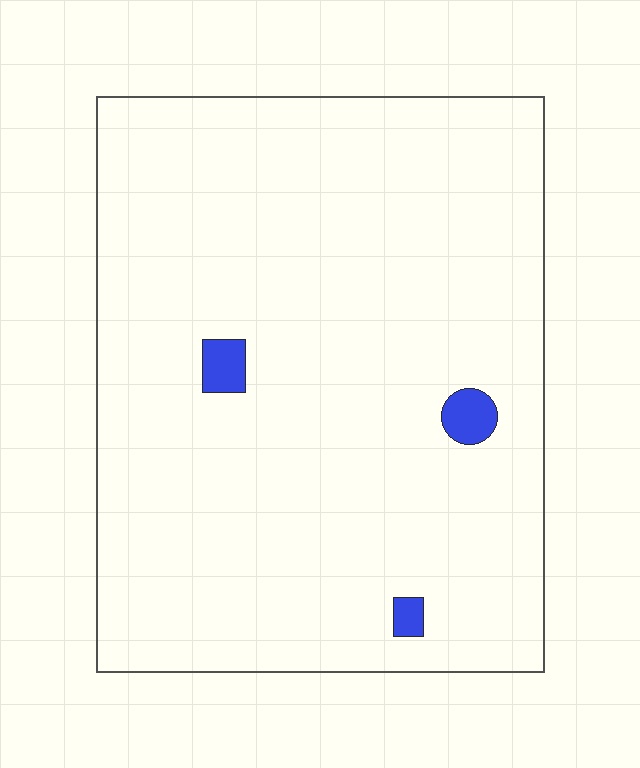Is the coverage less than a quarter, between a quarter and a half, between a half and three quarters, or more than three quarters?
Less than a quarter.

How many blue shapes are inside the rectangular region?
3.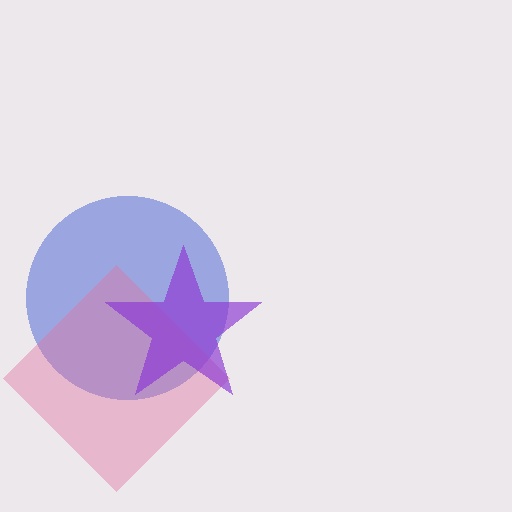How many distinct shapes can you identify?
There are 3 distinct shapes: a blue circle, a pink diamond, a purple star.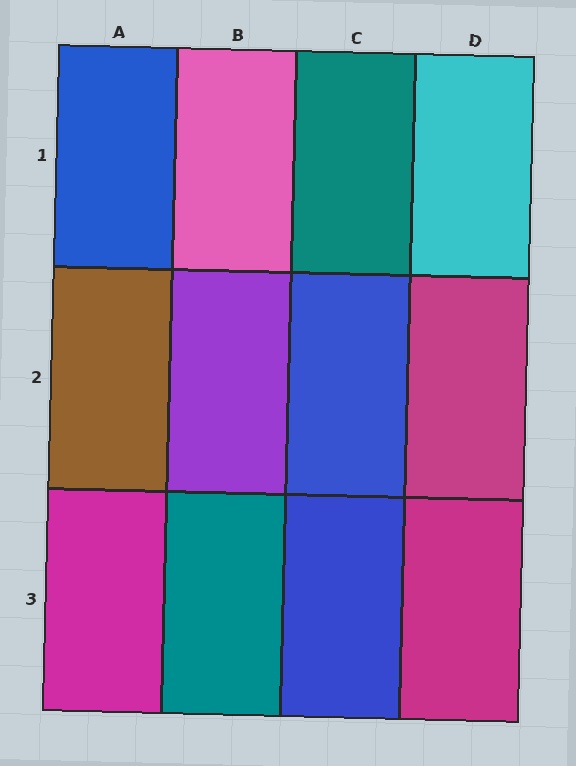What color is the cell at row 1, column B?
Pink.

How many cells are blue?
3 cells are blue.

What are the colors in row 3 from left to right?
Magenta, teal, blue, magenta.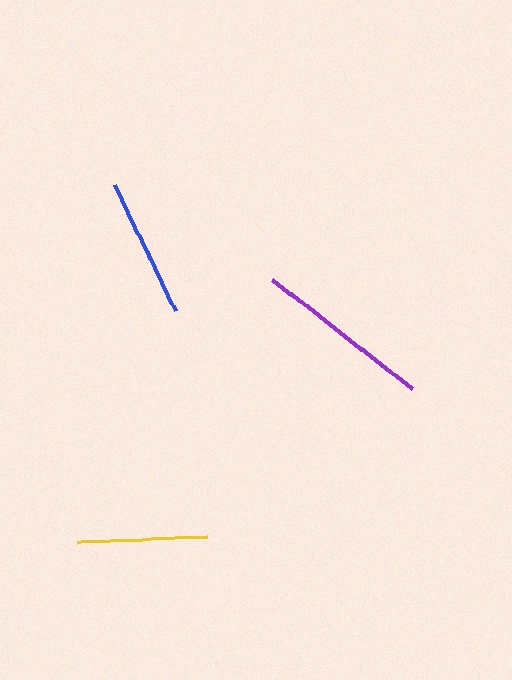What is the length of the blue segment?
The blue segment is approximately 140 pixels long.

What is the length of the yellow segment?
The yellow segment is approximately 130 pixels long.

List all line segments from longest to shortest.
From longest to shortest: purple, blue, yellow.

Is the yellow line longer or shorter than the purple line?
The purple line is longer than the yellow line.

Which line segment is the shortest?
The yellow line is the shortest at approximately 130 pixels.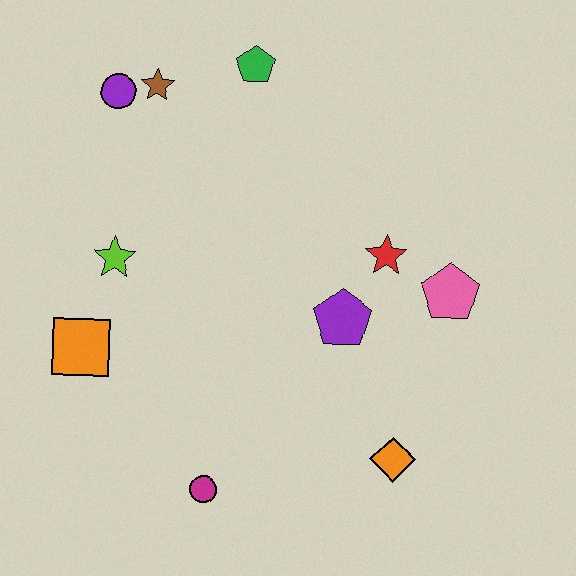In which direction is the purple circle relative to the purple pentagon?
The purple circle is to the left of the purple pentagon.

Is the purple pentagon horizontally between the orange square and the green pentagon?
No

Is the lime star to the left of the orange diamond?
Yes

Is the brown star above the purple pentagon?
Yes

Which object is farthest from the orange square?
The pink pentagon is farthest from the orange square.